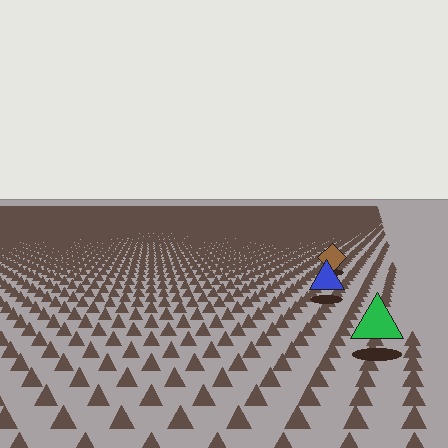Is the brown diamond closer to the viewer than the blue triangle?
No. The blue triangle is closer — you can tell from the texture gradient: the ground texture is coarser near it.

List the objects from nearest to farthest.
From nearest to farthest: the green triangle, the blue triangle, the brown diamond.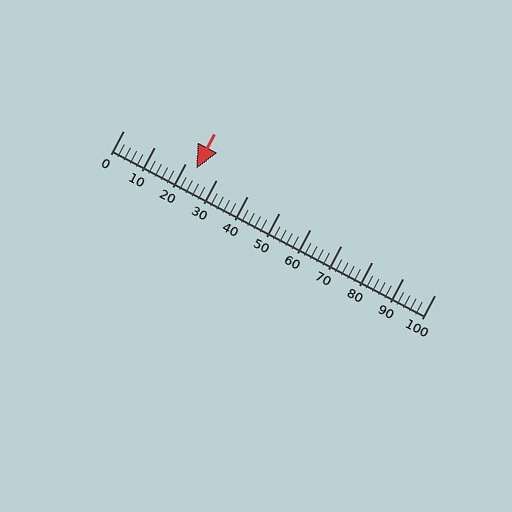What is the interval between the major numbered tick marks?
The major tick marks are spaced 10 units apart.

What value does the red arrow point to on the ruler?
The red arrow points to approximately 24.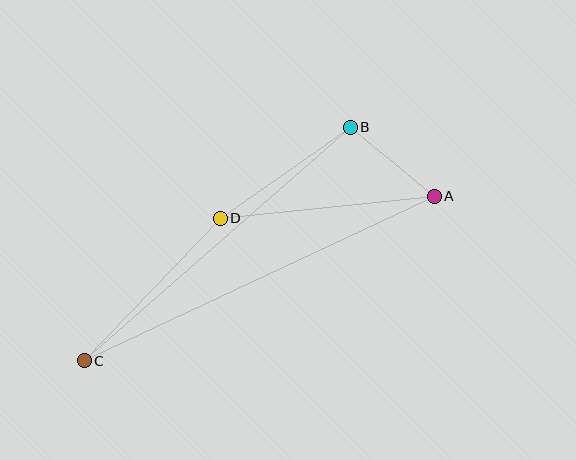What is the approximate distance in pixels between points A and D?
The distance between A and D is approximately 215 pixels.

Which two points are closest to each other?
Points A and B are closest to each other.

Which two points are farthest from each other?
Points A and C are farthest from each other.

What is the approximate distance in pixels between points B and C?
The distance between B and C is approximately 354 pixels.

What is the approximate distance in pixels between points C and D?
The distance between C and D is approximately 197 pixels.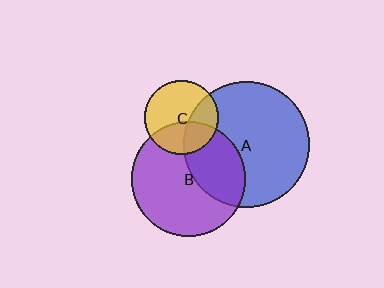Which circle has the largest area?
Circle A (blue).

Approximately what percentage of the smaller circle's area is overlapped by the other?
Approximately 35%.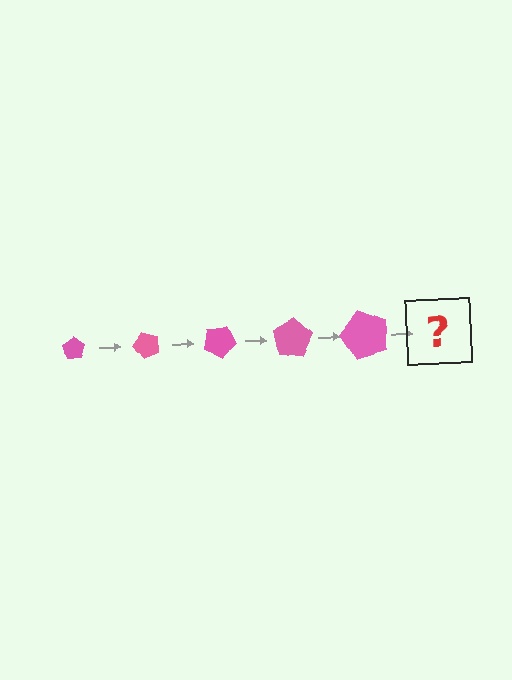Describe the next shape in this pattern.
It should be a pentagon, larger than the previous one and rotated 250 degrees from the start.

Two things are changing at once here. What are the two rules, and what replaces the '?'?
The two rules are that the pentagon grows larger each step and it rotates 50 degrees each step. The '?' should be a pentagon, larger than the previous one and rotated 250 degrees from the start.